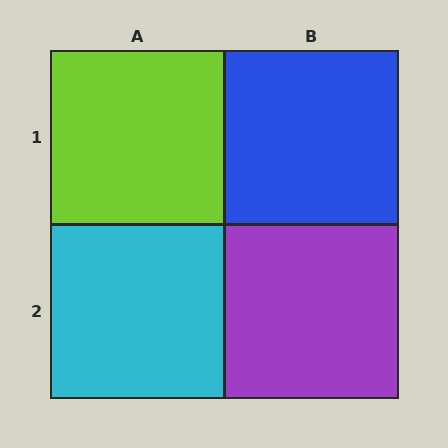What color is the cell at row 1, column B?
Blue.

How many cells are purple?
1 cell is purple.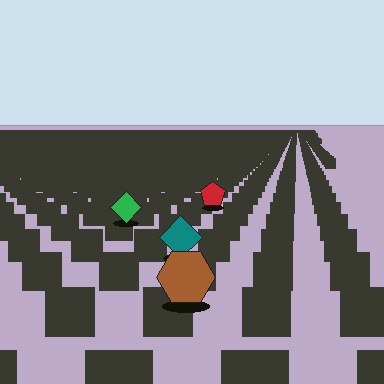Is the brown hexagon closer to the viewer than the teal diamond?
Yes. The brown hexagon is closer — you can tell from the texture gradient: the ground texture is coarser near it.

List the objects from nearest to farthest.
From nearest to farthest: the brown hexagon, the teal diamond, the green diamond, the red pentagon.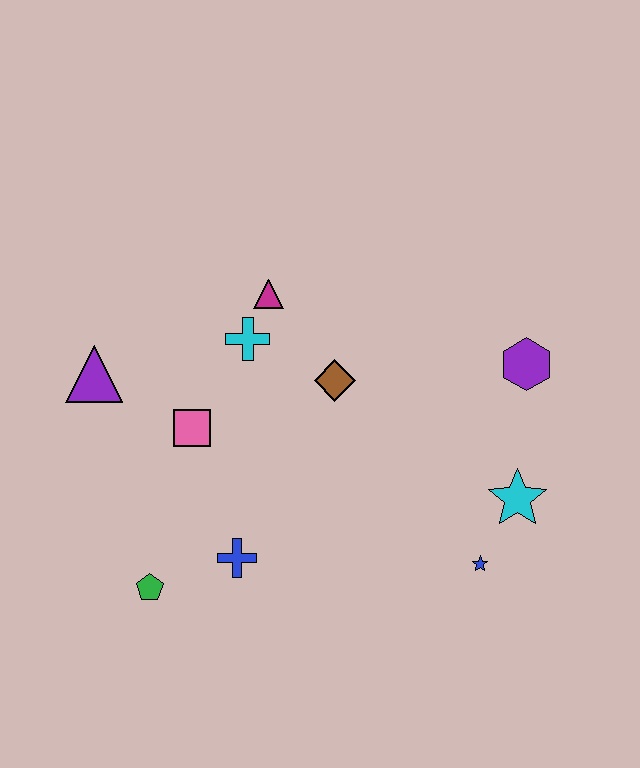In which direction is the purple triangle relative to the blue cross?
The purple triangle is above the blue cross.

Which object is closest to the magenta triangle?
The cyan cross is closest to the magenta triangle.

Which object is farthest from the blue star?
The purple triangle is farthest from the blue star.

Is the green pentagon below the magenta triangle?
Yes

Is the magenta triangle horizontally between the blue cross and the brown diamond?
Yes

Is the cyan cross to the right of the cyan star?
No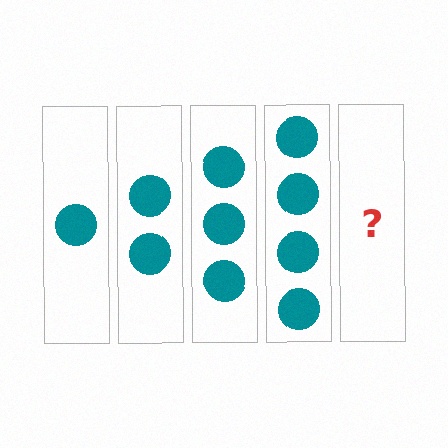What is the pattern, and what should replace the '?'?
The pattern is that each step adds one more circle. The '?' should be 5 circles.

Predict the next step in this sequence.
The next step is 5 circles.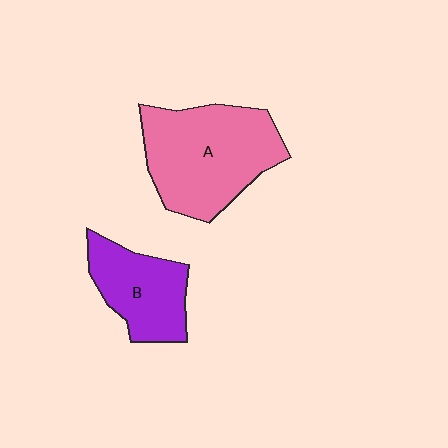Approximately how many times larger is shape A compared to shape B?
Approximately 1.7 times.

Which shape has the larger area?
Shape A (pink).